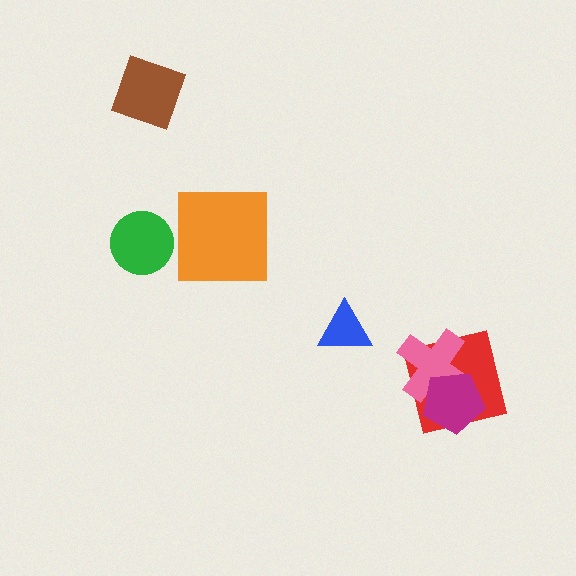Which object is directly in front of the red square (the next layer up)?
The pink cross is directly in front of the red square.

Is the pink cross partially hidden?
Yes, it is partially covered by another shape.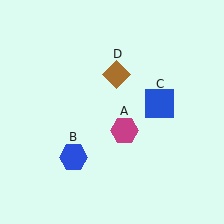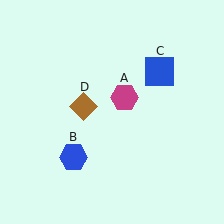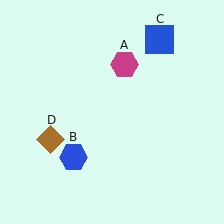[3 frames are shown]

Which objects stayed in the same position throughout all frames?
Blue hexagon (object B) remained stationary.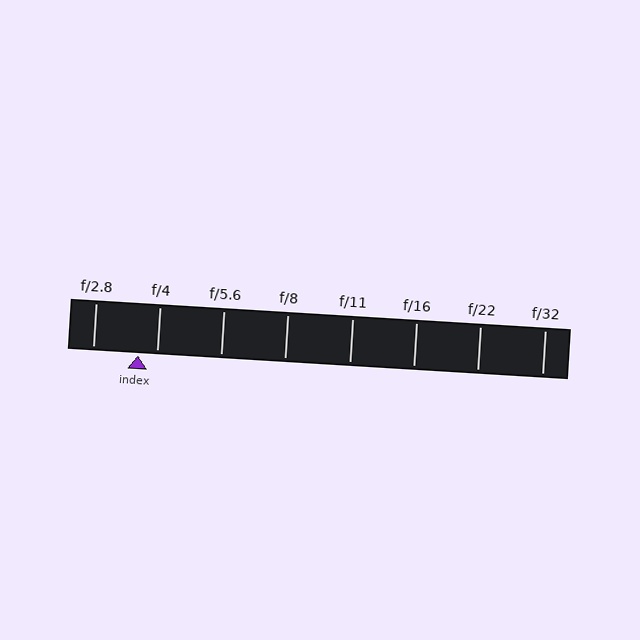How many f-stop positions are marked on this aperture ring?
There are 8 f-stop positions marked.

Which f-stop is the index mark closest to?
The index mark is closest to f/4.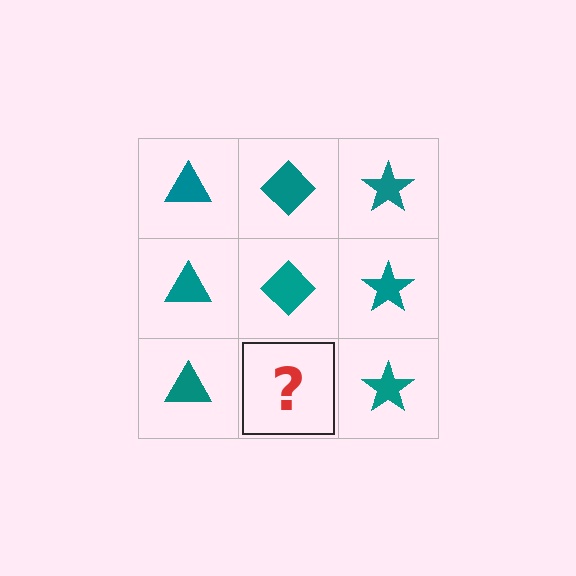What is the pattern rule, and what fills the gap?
The rule is that each column has a consistent shape. The gap should be filled with a teal diamond.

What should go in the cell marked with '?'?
The missing cell should contain a teal diamond.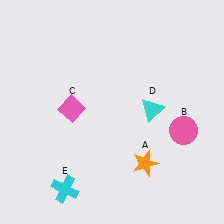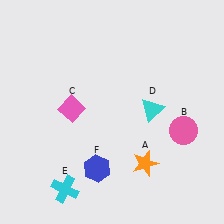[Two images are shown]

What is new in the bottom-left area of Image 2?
A blue hexagon (F) was added in the bottom-left area of Image 2.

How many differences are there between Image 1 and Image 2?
There is 1 difference between the two images.